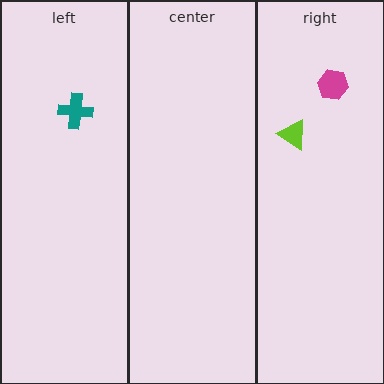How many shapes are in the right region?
2.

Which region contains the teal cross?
The left region.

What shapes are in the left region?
The teal cross.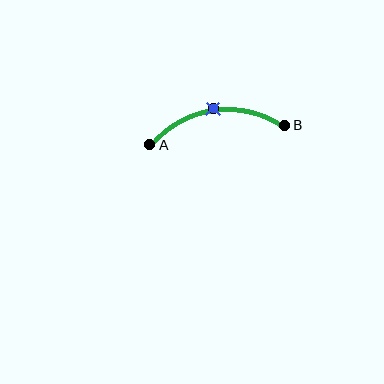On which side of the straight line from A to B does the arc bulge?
The arc bulges above the straight line connecting A and B.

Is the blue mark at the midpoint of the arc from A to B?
Yes. The blue mark lies on the arc at equal arc-length from both A and B — it is the arc midpoint.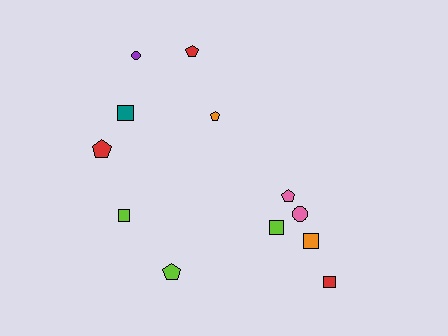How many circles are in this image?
There are 2 circles.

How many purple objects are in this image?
There is 1 purple object.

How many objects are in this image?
There are 12 objects.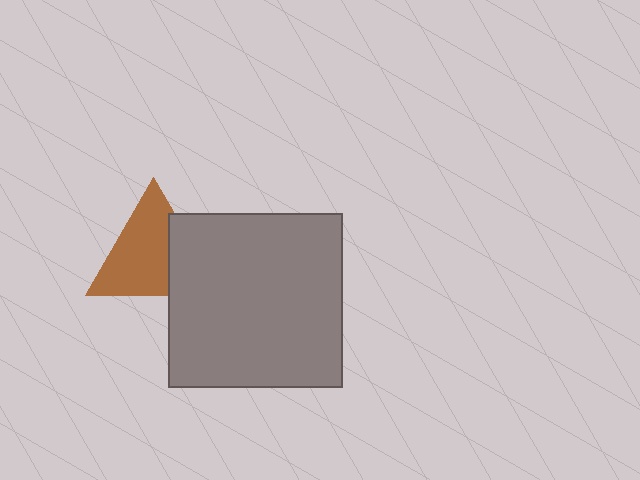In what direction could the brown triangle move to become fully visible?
The brown triangle could move left. That would shift it out from behind the gray square entirely.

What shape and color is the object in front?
The object in front is a gray square.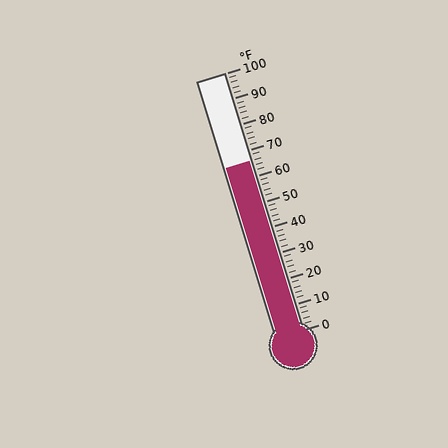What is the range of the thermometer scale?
The thermometer scale ranges from 0°F to 100°F.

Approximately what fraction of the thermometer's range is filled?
The thermometer is filled to approximately 65% of its range.